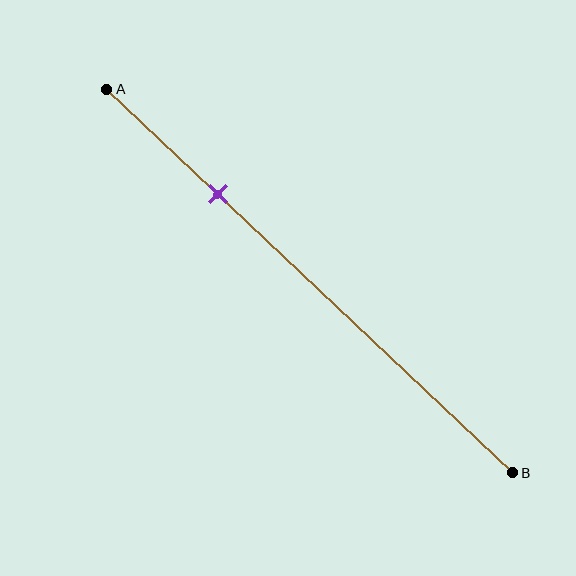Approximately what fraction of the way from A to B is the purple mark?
The purple mark is approximately 25% of the way from A to B.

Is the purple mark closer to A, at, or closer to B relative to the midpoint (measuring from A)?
The purple mark is closer to point A than the midpoint of segment AB.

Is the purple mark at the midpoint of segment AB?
No, the mark is at about 25% from A, not at the 50% midpoint.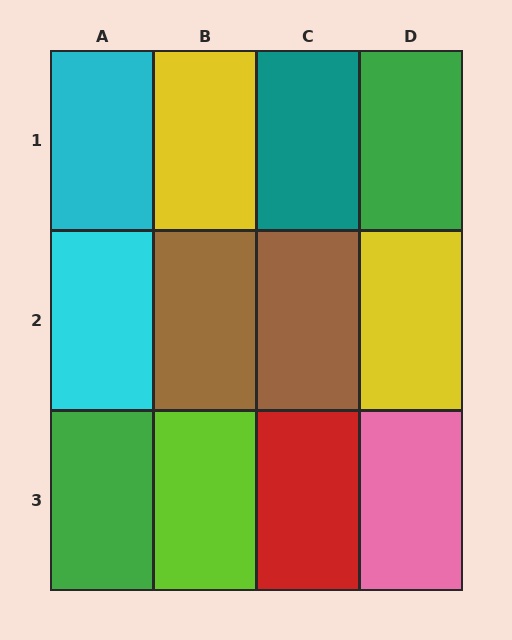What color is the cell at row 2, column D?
Yellow.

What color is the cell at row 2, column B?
Brown.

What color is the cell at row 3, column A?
Green.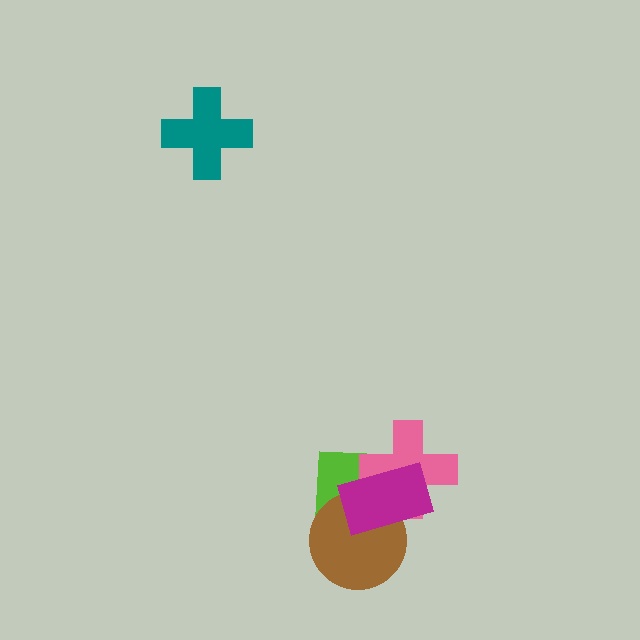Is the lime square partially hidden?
Yes, it is partially covered by another shape.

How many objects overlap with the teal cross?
0 objects overlap with the teal cross.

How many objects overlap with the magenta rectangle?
3 objects overlap with the magenta rectangle.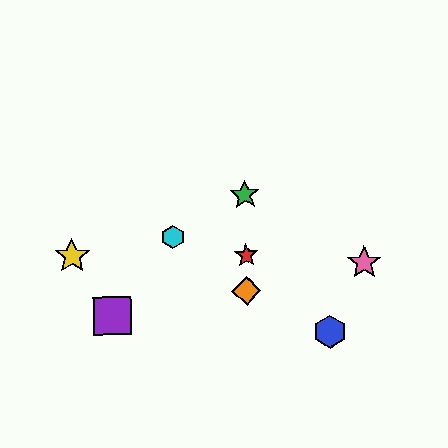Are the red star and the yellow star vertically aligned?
No, the red star is at x≈246 and the yellow star is at x≈72.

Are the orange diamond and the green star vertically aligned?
Yes, both are at x≈247.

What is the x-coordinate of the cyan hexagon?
The cyan hexagon is at x≈173.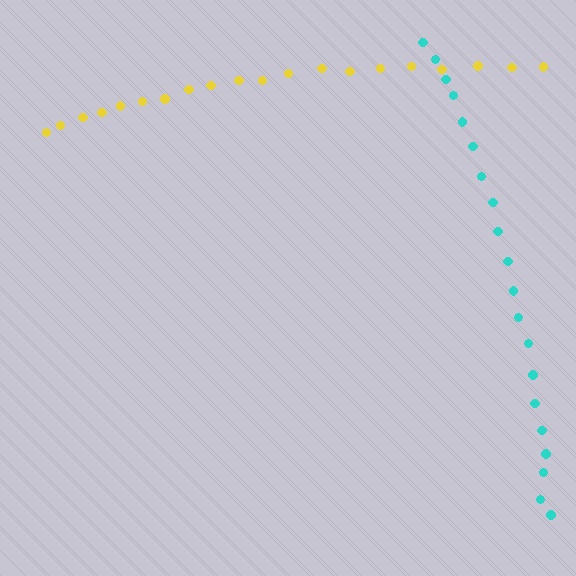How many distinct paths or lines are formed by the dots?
There are 2 distinct paths.